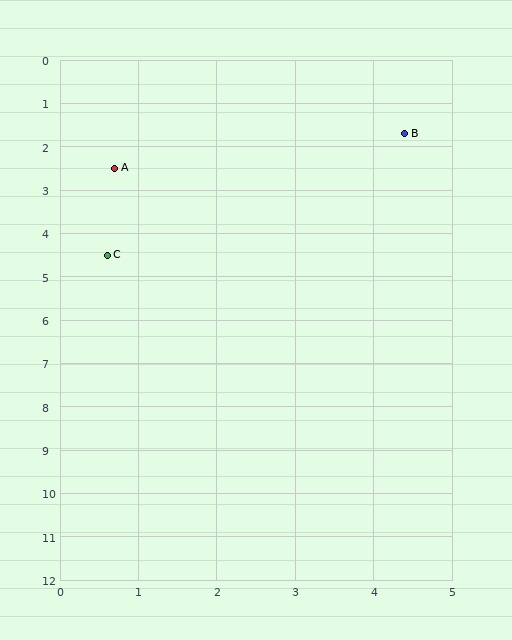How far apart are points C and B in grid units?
Points C and B are about 4.7 grid units apart.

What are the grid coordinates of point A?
Point A is at approximately (0.7, 2.5).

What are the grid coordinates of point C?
Point C is at approximately (0.6, 4.5).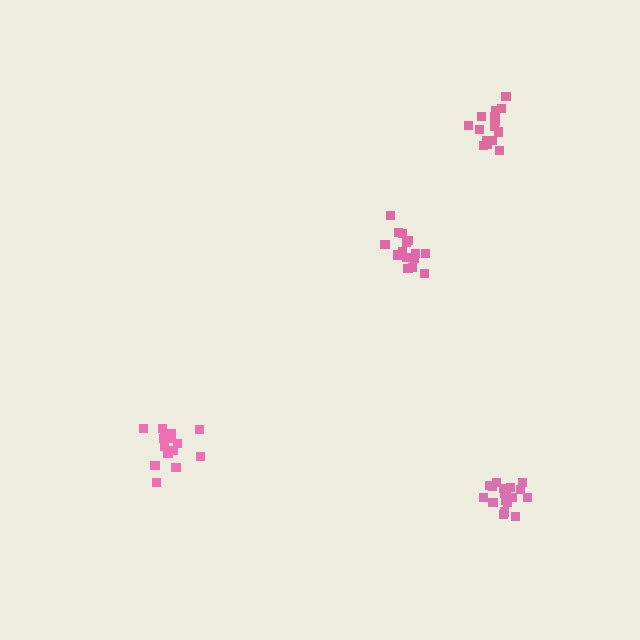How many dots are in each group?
Group 1: 16 dots, Group 2: 17 dots, Group 3: 19 dots, Group 4: 15 dots (67 total).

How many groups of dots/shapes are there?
There are 4 groups.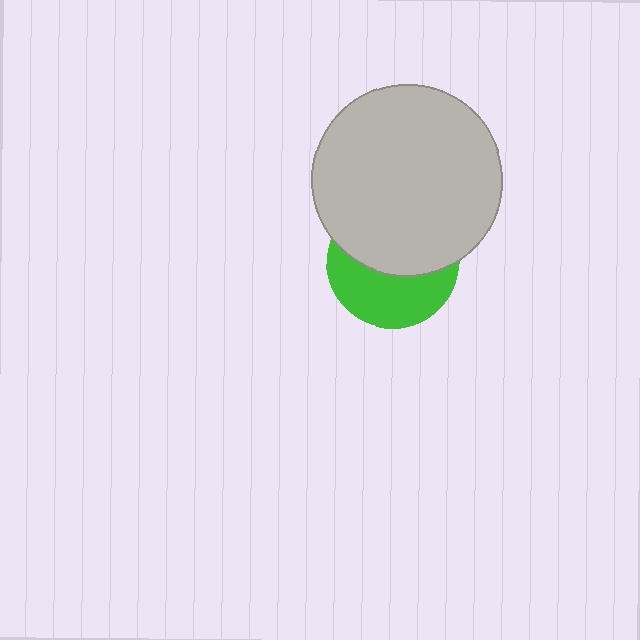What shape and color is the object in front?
The object in front is a light gray circle.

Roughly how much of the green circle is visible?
About half of it is visible (roughly 45%).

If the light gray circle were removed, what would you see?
You would see the complete green circle.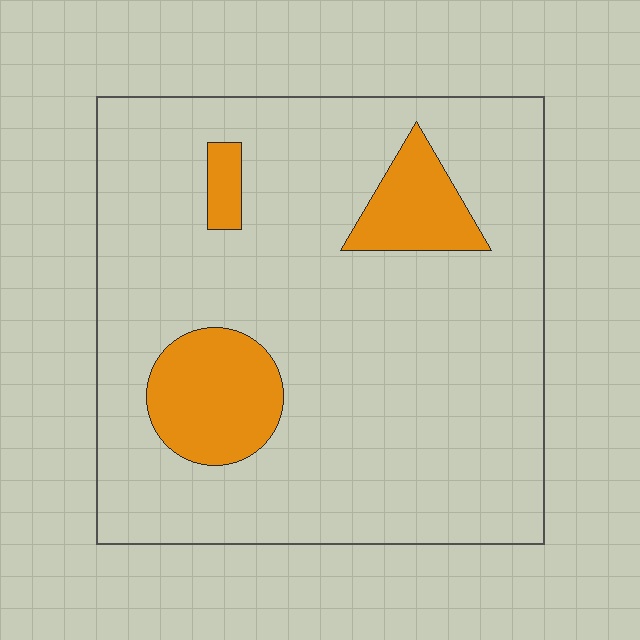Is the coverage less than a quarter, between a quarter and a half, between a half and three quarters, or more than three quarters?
Less than a quarter.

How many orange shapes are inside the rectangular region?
3.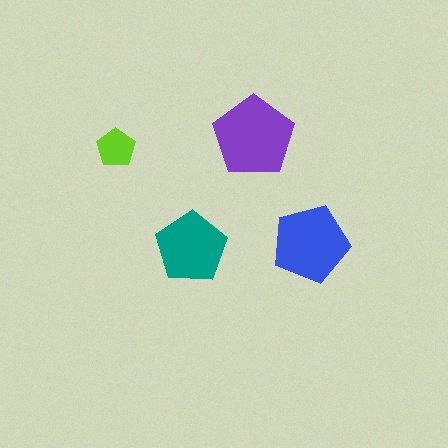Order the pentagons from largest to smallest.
the purple one, the blue one, the teal one, the lime one.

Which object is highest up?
The purple pentagon is topmost.